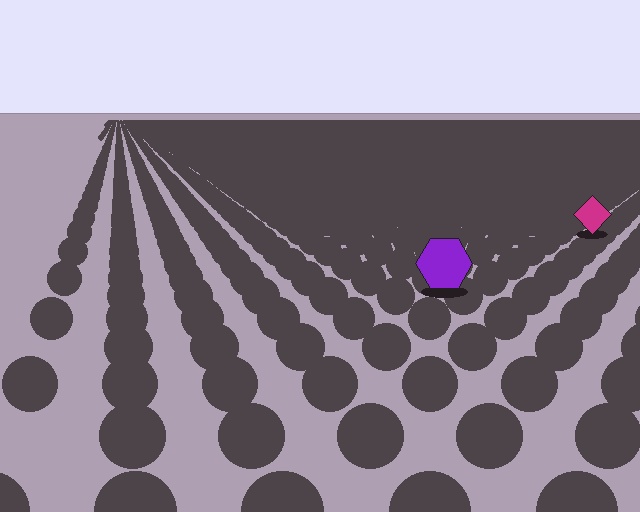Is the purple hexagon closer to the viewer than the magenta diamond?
Yes. The purple hexagon is closer — you can tell from the texture gradient: the ground texture is coarser near it.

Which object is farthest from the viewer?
The magenta diamond is farthest from the viewer. It appears smaller and the ground texture around it is denser.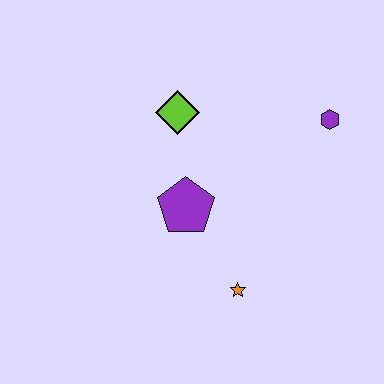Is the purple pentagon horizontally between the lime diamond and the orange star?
Yes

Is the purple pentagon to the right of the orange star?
No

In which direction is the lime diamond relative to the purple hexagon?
The lime diamond is to the left of the purple hexagon.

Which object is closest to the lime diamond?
The purple pentagon is closest to the lime diamond.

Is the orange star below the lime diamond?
Yes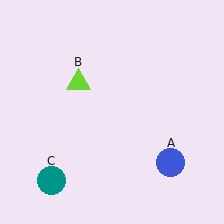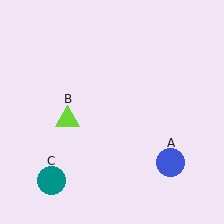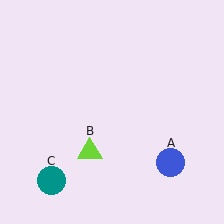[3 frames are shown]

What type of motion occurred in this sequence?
The lime triangle (object B) rotated counterclockwise around the center of the scene.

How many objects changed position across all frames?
1 object changed position: lime triangle (object B).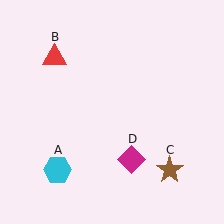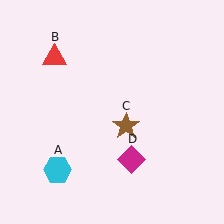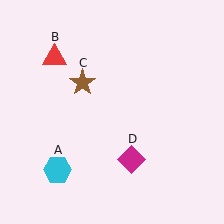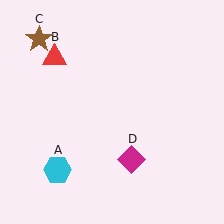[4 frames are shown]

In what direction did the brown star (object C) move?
The brown star (object C) moved up and to the left.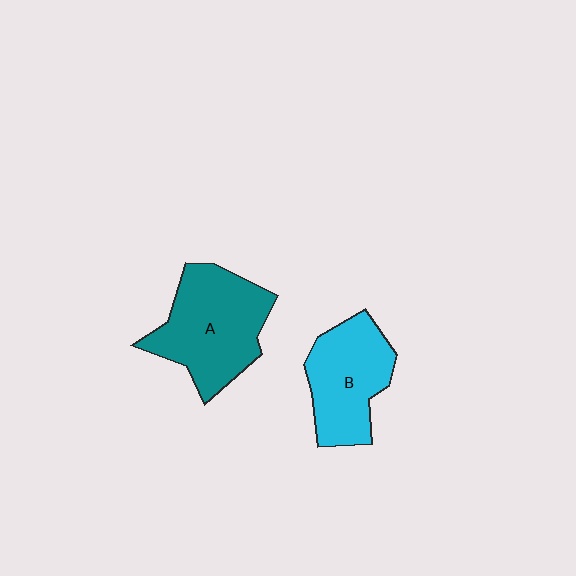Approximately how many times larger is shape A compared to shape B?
Approximately 1.3 times.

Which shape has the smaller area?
Shape B (cyan).